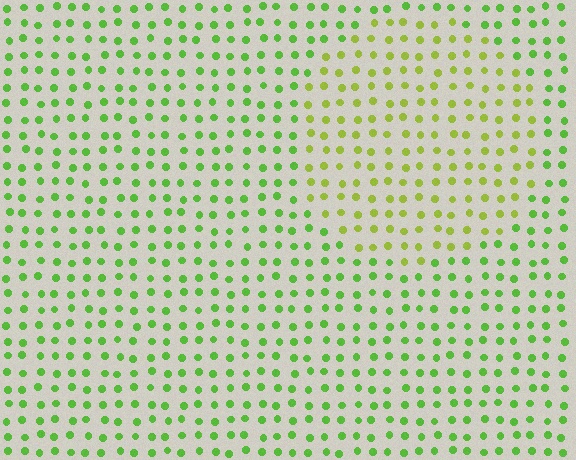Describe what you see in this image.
The image is filled with small lime elements in a uniform arrangement. A circle-shaped region is visible where the elements are tinted to a slightly different hue, forming a subtle color boundary.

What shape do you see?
I see a circle.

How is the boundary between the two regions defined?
The boundary is defined purely by a slight shift in hue (about 30 degrees). Spacing, size, and orientation are identical on both sides.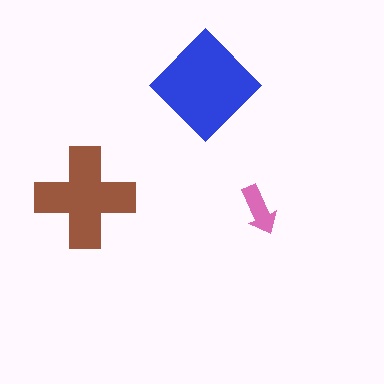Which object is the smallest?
The pink arrow.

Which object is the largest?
The blue diamond.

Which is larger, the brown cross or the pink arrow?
The brown cross.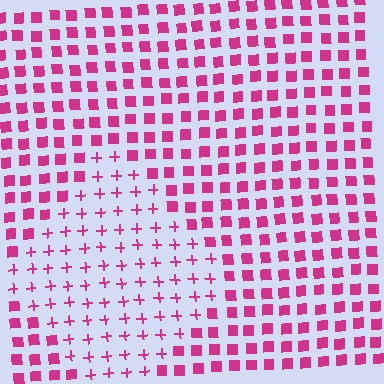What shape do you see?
I see a diamond.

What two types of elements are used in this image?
The image uses plus signs inside the diamond region and squares outside it.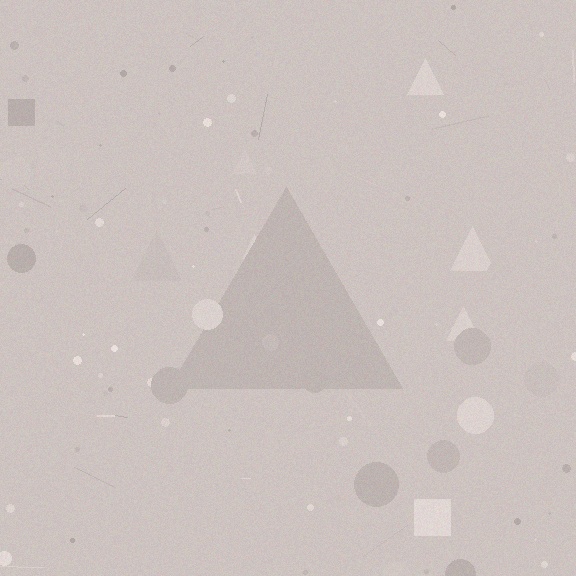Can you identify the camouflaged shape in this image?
The camouflaged shape is a triangle.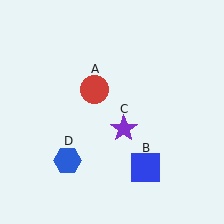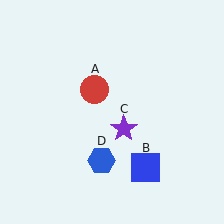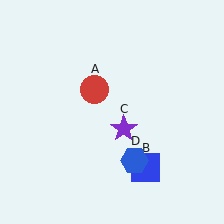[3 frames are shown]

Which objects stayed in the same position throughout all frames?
Red circle (object A) and blue square (object B) and purple star (object C) remained stationary.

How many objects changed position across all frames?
1 object changed position: blue hexagon (object D).